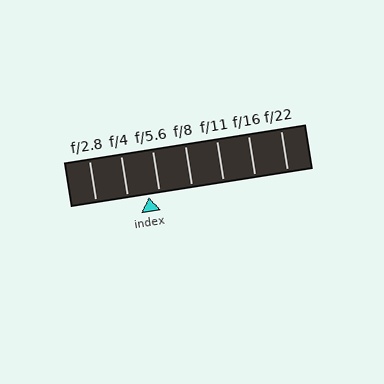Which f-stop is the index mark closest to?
The index mark is closest to f/5.6.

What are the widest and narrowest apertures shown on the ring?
The widest aperture shown is f/2.8 and the narrowest is f/22.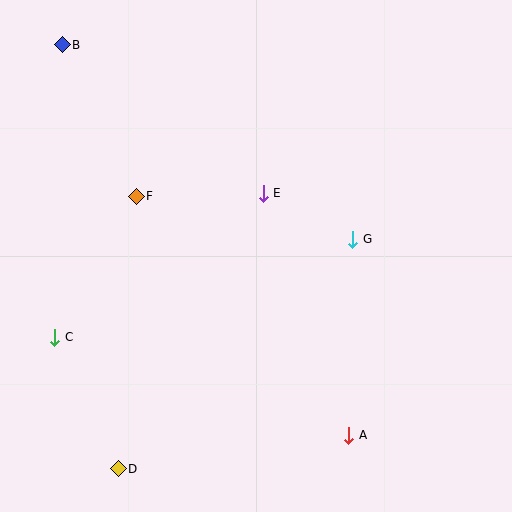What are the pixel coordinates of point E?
Point E is at (263, 193).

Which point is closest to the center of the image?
Point E at (263, 193) is closest to the center.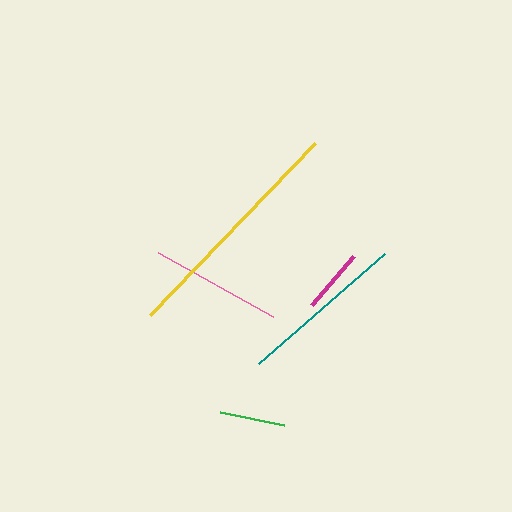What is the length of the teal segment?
The teal segment is approximately 168 pixels long.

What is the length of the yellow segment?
The yellow segment is approximately 239 pixels long.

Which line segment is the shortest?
The magenta line is the shortest at approximately 64 pixels.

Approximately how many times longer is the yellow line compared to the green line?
The yellow line is approximately 3.7 times the length of the green line.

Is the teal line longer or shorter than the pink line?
The teal line is longer than the pink line.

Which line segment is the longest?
The yellow line is the longest at approximately 239 pixels.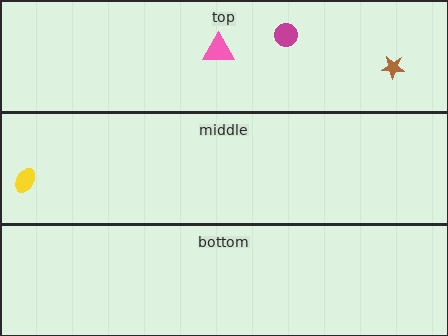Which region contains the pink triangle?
The top region.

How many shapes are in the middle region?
1.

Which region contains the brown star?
The top region.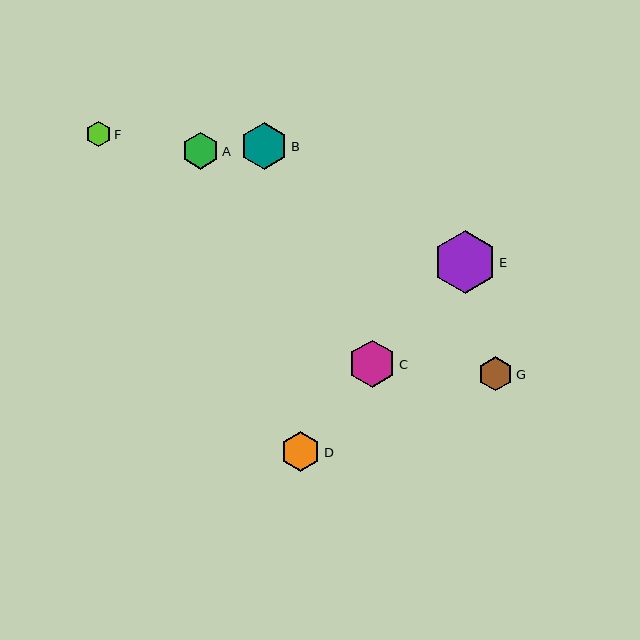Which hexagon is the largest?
Hexagon E is the largest with a size of approximately 63 pixels.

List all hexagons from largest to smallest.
From largest to smallest: E, C, B, D, A, G, F.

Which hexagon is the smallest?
Hexagon F is the smallest with a size of approximately 25 pixels.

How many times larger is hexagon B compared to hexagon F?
Hexagon B is approximately 1.9 times the size of hexagon F.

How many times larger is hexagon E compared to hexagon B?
Hexagon E is approximately 1.3 times the size of hexagon B.